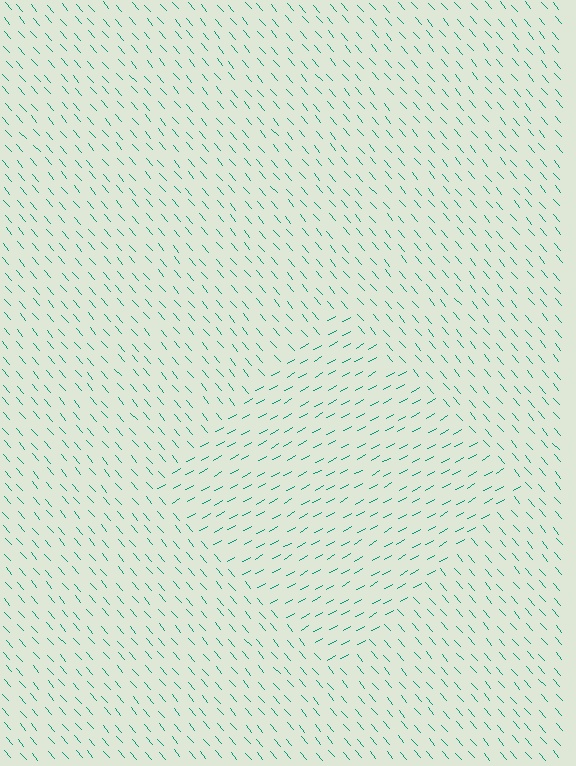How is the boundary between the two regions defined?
The boundary is defined purely by a change in line orientation (approximately 78 degrees difference). All lines are the same color and thickness.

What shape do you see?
I see a diamond.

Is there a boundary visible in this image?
Yes, there is a texture boundary formed by a change in line orientation.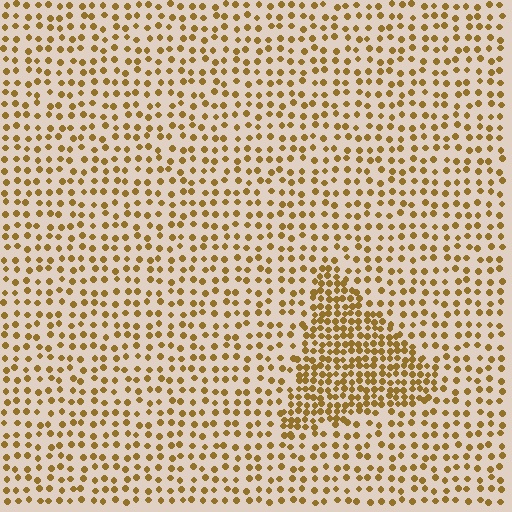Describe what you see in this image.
The image contains small brown elements arranged at two different densities. A triangle-shaped region is visible where the elements are more densely packed than the surrounding area.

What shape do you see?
I see a triangle.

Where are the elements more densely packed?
The elements are more densely packed inside the triangle boundary.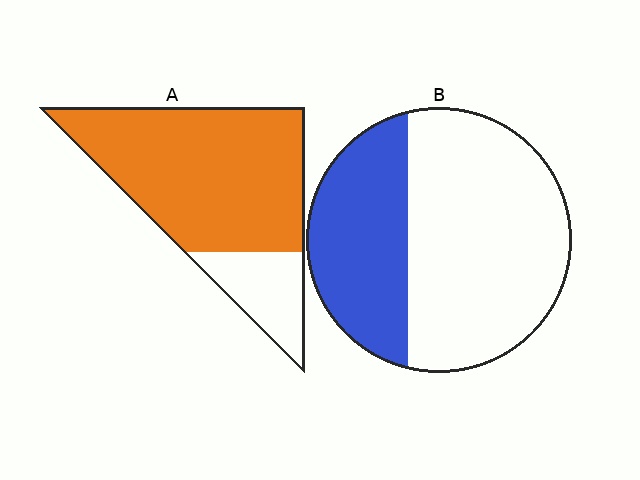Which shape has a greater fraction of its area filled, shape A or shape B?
Shape A.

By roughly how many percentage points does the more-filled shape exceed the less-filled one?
By roughly 45 percentage points (A over B).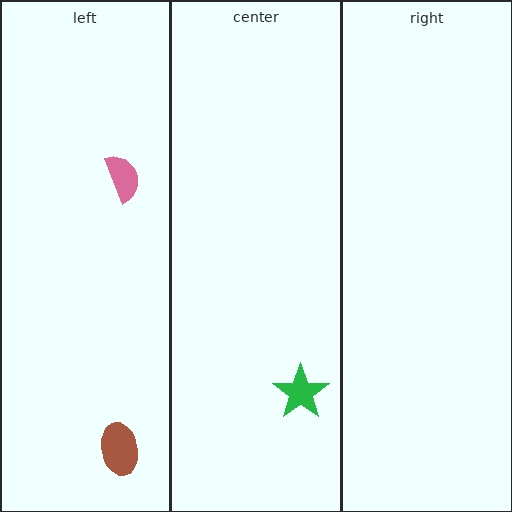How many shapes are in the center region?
1.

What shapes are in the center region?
The green star.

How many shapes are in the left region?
2.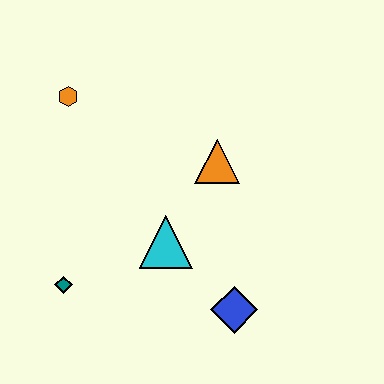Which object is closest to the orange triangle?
The cyan triangle is closest to the orange triangle.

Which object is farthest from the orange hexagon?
The blue diamond is farthest from the orange hexagon.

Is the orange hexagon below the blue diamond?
No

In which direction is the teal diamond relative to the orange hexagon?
The teal diamond is below the orange hexagon.